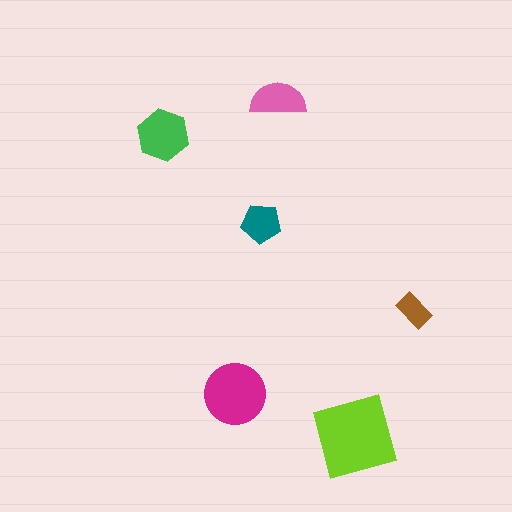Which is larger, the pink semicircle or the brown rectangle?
The pink semicircle.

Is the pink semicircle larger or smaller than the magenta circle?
Smaller.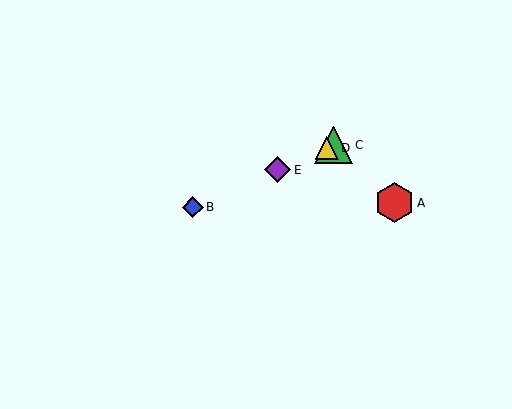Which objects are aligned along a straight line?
Objects B, C, D, E are aligned along a straight line.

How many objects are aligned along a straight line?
4 objects (B, C, D, E) are aligned along a straight line.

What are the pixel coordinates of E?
Object E is at (278, 170).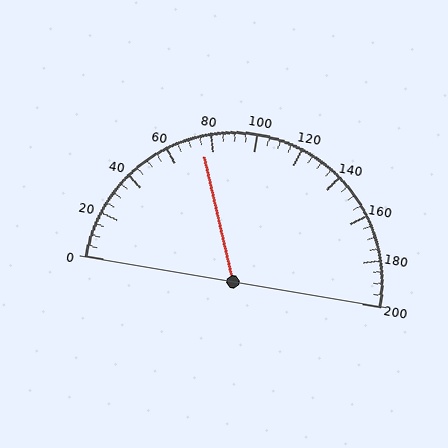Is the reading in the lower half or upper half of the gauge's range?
The reading is in the lower half of the range (0 to 200).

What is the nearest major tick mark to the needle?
The nearest major tick mark is 80.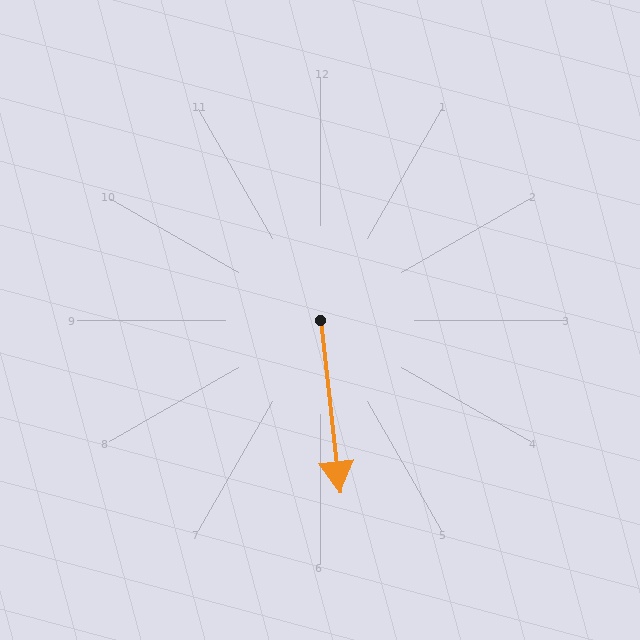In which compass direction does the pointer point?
South.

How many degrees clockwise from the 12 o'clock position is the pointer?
Approximately 174 degrees.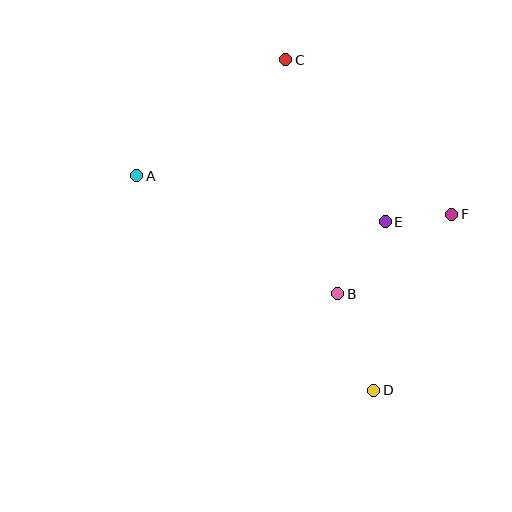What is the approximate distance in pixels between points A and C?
The distance between A and C is approximately 189 pixels.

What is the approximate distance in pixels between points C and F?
The distance between C and F is approximately 227 pixels.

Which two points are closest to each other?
Points E and F are closest to each other.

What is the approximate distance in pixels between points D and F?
The distance between D and F is approximately 193 pixels.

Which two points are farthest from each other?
Points C and D are farthest from each other.